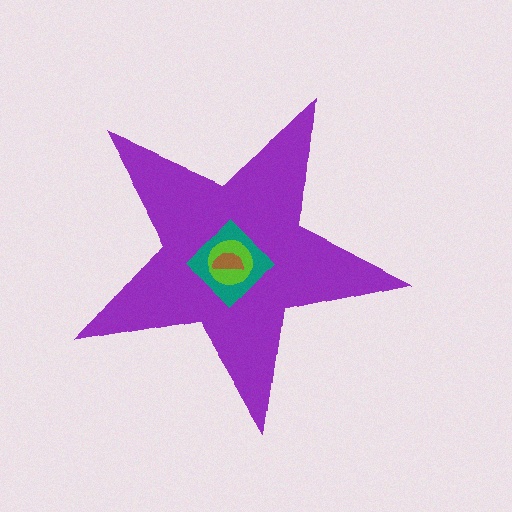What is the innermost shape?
The brown semicircle.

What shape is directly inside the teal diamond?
The lime circle.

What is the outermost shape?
The purple star.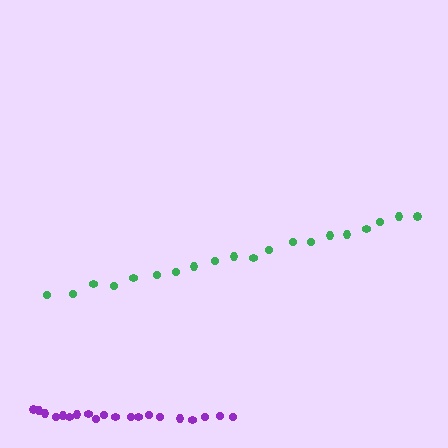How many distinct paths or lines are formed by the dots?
There are 2 distinct paths.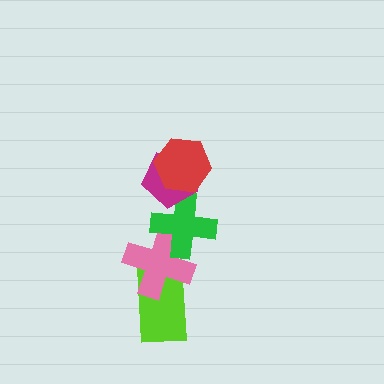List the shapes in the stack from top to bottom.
From top to bottom: the red hexagon, the magenta pentagon, the green cross, the pink cross, the lime rectangle.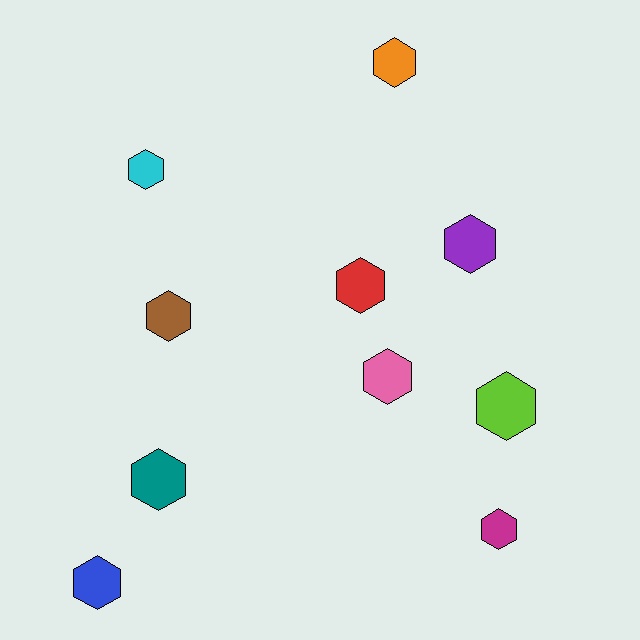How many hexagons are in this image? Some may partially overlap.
There are 10 hexagons.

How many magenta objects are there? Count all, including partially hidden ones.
There is 1 magenta object.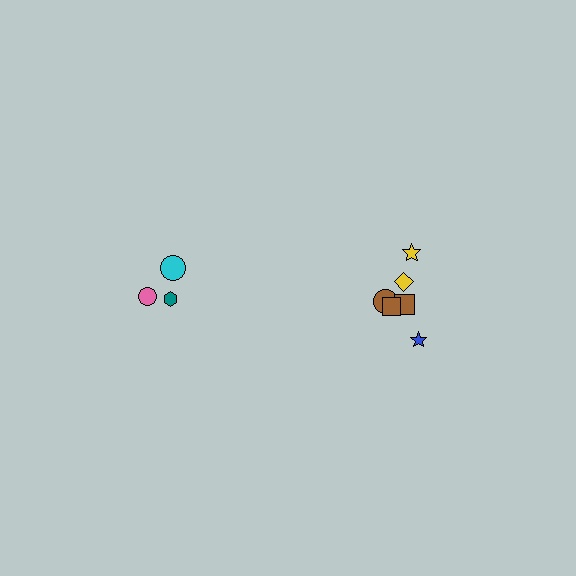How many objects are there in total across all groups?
There are 9 objects.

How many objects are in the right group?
There are 6 objects.